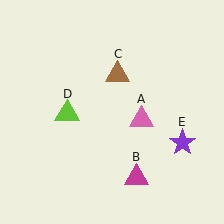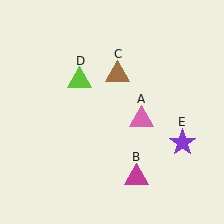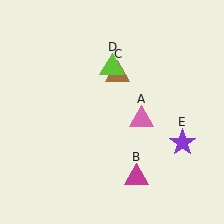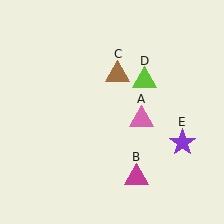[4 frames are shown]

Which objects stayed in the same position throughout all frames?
Pink triangle (object A) and magenta triangle (object B) and brown triangle (object C) and purple star (object E) remained stationary.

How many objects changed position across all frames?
1 object changed position: lime triangle (object D).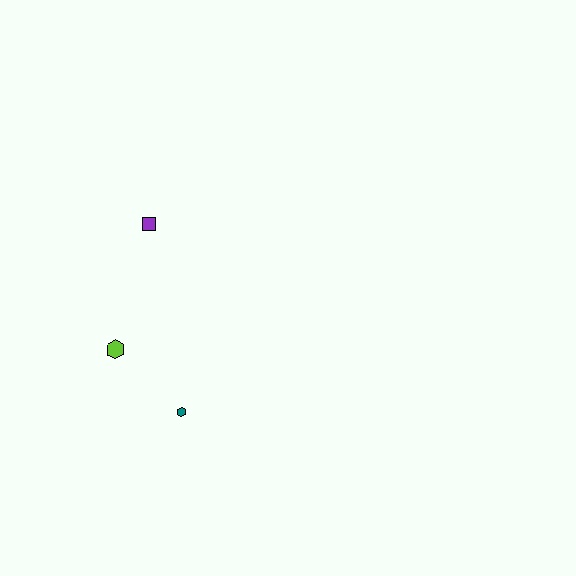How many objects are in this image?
There are 3 objects.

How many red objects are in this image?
There are no red objects.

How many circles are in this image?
There are no circles.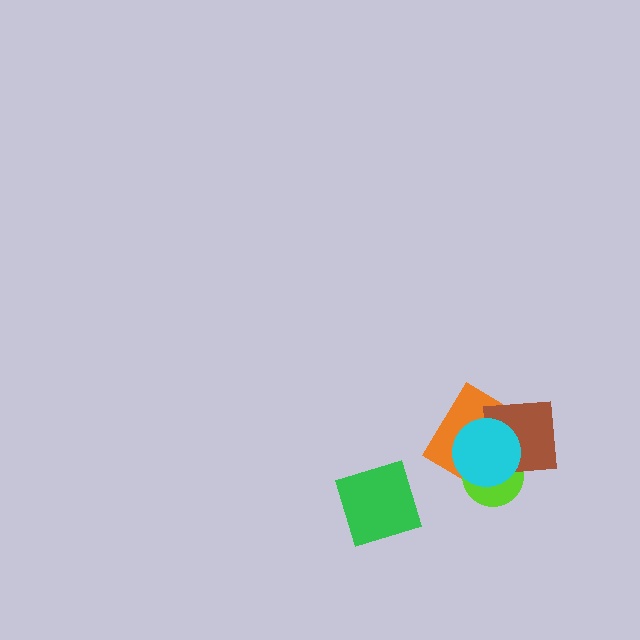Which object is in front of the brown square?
The cyan circle is in front of the brown square.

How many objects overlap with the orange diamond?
3 objects overlap with the orange diamond.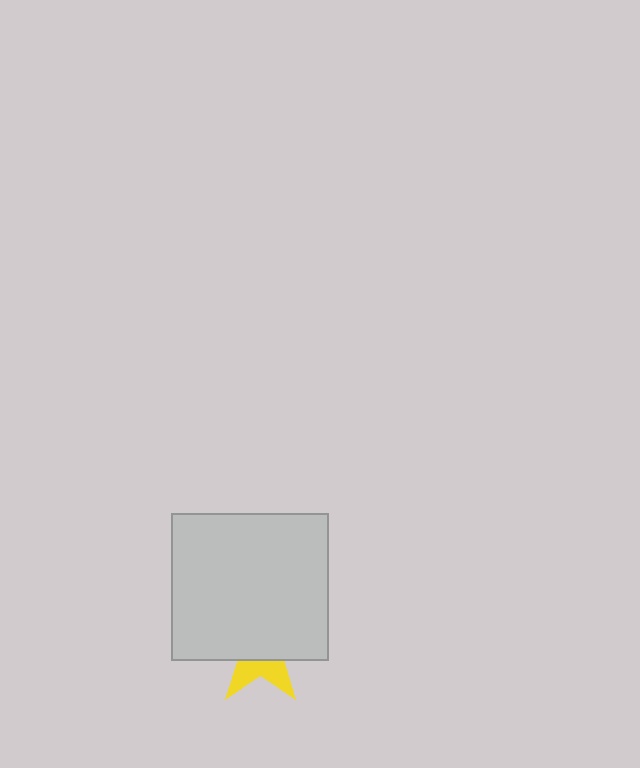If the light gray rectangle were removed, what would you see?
You would see the complete yellow star.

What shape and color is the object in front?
The object in front is a light gray rectangle.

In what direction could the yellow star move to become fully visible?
The yellow star could move down. That would shift it out from behind the light gray rectangle entirely.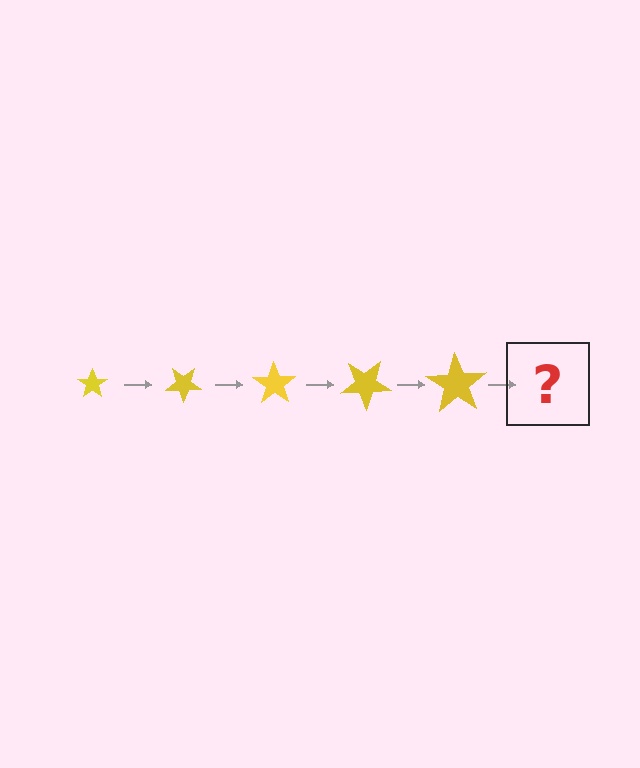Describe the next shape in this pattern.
It should be a star, larger than the previous one and rotated 175 degrees from the start.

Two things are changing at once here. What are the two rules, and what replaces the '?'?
The two rules are that the star grows larger each step and it rotates 35 degrees each step. The '?' should be a star, larger than the previous one and rotated 175 degrees from the start.